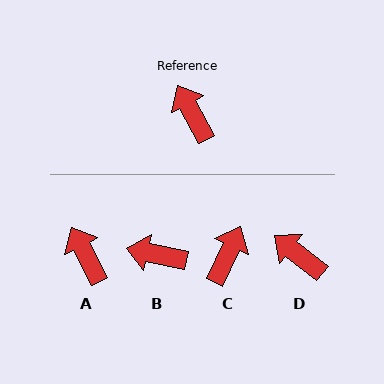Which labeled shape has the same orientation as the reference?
A.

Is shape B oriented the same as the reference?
No, it is off by about 51 degrees.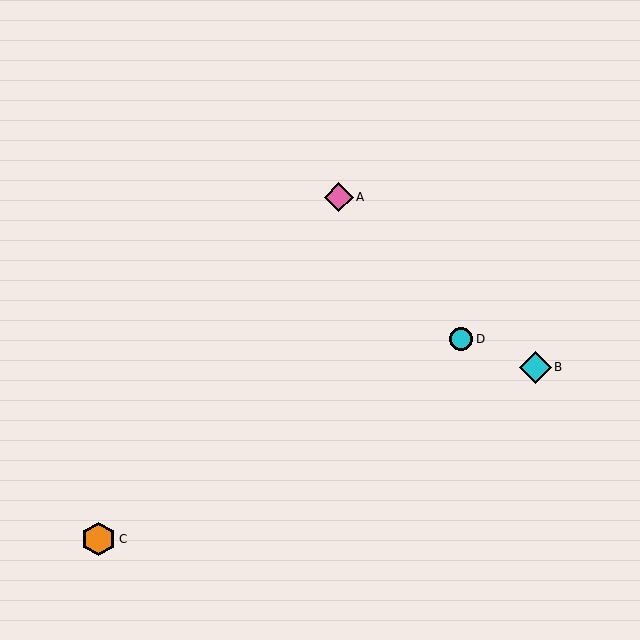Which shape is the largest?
The orange hexagon (labeled C) is the largest.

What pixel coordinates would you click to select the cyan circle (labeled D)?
Click at (461, 339) to select the cyan circle D.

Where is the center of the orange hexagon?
The center of the orange hexagon is at (99, 539).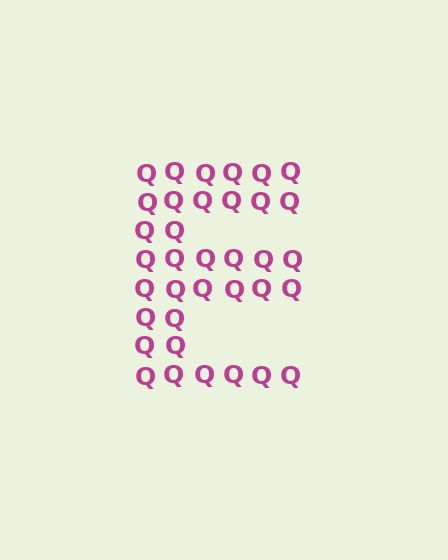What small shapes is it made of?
It is made of small letter Q's.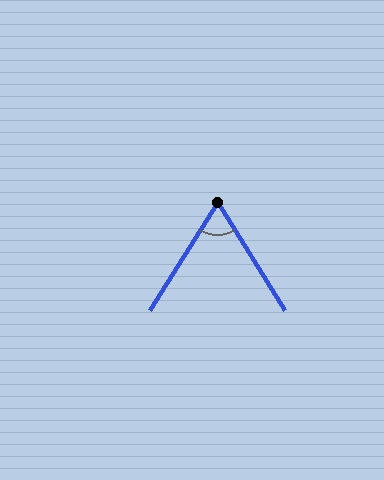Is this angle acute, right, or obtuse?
It is acute.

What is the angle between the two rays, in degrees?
Approximately 64 degrees.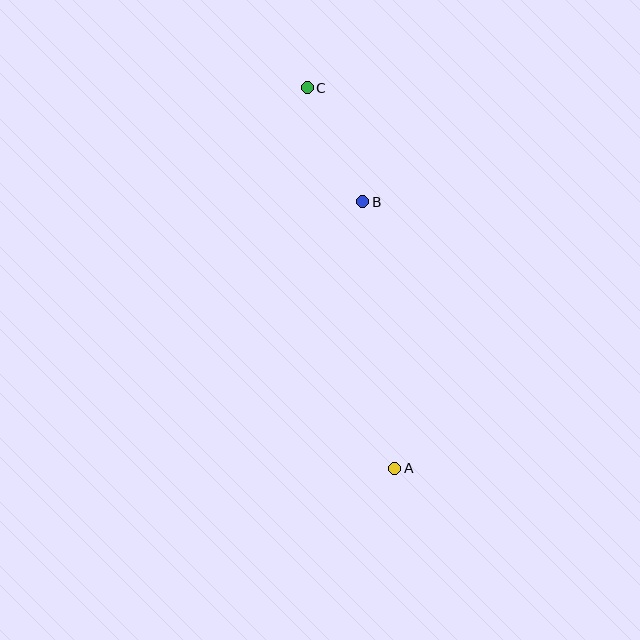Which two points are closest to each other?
Points B and C are closest to each other.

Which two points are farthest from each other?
Points A and C are farthest from each other.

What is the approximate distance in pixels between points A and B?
The distance between A and B is approximately 268 pixels.